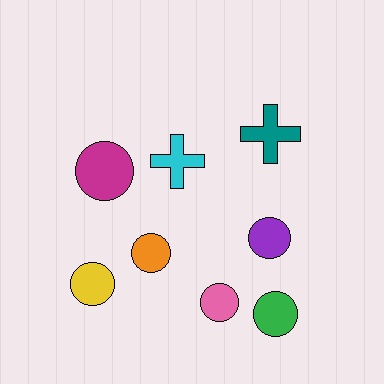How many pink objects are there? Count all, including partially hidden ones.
There is 1 pink object.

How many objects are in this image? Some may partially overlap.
There are 8 objects.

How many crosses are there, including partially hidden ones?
There are 2 crosses.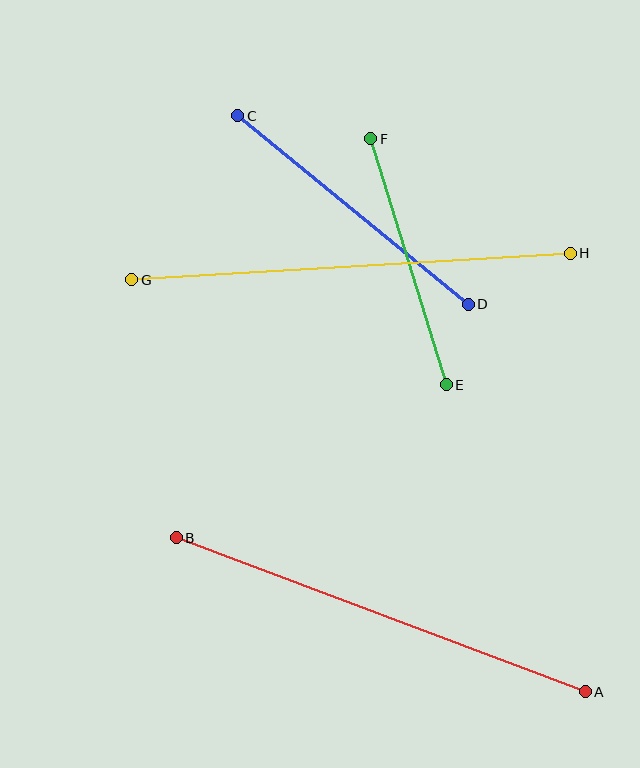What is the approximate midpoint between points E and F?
The midpoint is at approximately (409, 262) pixels.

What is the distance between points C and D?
The distance is approximately 298 pixels.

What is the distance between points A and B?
The distance is approximately 437 pixels.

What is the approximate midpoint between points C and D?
The midpoint is at approximately (353, 210) pixels.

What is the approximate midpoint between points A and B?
The midpoint is at approximately (381, 615) pixels.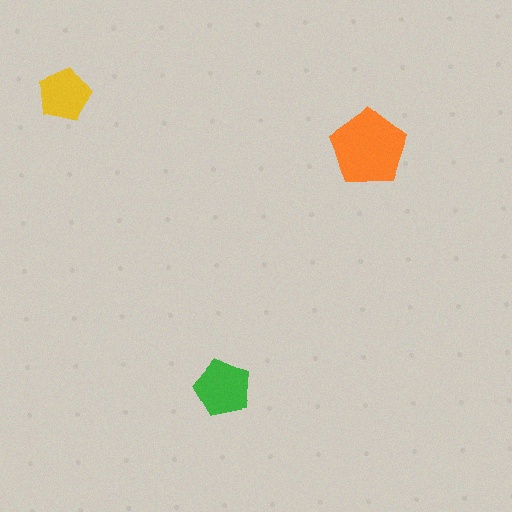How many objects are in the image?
There are 3 objects in the image.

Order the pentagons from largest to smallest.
the orange one, the green one, the yellow one.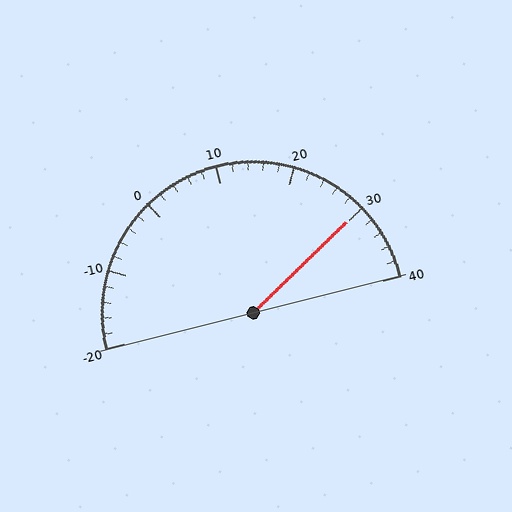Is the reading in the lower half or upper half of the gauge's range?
The reading is in the upper half of the range (-20 to 40).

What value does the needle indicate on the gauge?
The needle indicates approximately 30.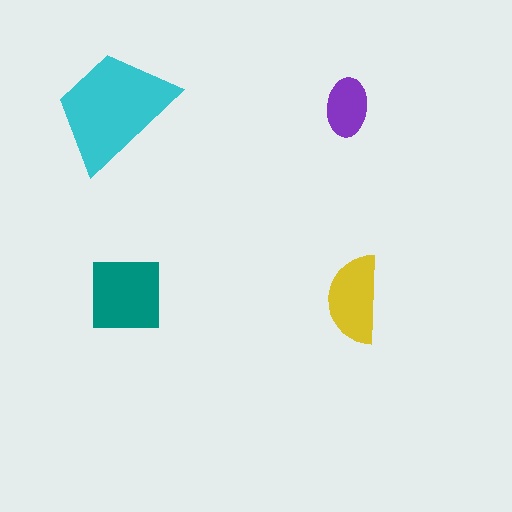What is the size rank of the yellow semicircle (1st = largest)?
3rd.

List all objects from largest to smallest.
The cyan trapezoid, the teal square, the yellow semicircle, the purple ellipse.